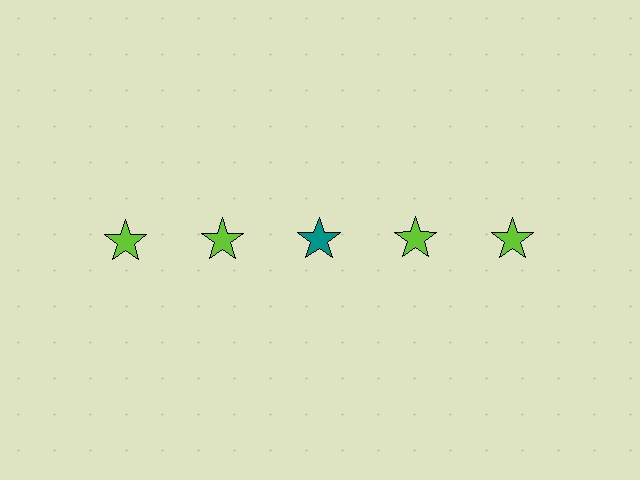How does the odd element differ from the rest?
It has a different color: teal instead of lime.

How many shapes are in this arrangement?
There are 5 shapes arranged in a grid pattern.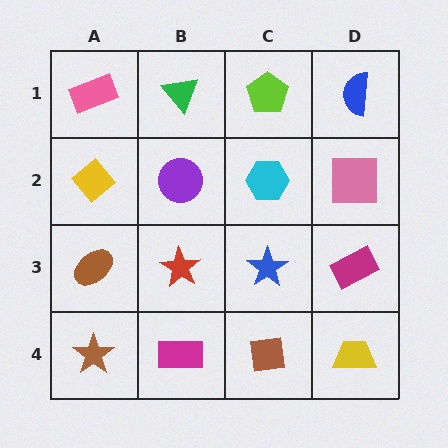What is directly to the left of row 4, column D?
A brown square.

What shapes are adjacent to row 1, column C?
A cyan hexagon (row 2, column C), a green triangle (row 1, column B), a blue semicircle (row 1, column D).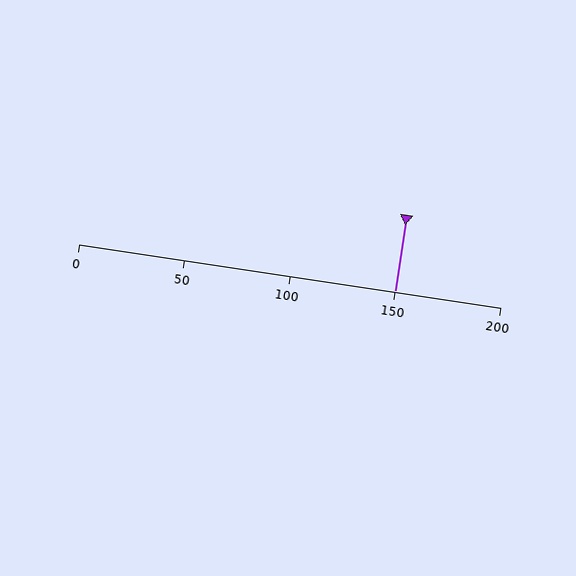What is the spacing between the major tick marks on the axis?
The major ticks are spaced 50 apart.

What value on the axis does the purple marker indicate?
The marker indicates approximately 150.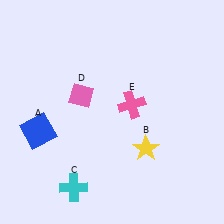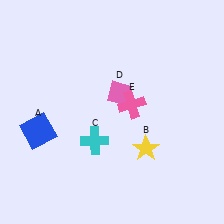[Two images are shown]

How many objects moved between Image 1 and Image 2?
2 objects moved between the two images.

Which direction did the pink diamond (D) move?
The pink diamond (D) moved right.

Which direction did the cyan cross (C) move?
The cyan cross (C) moved up.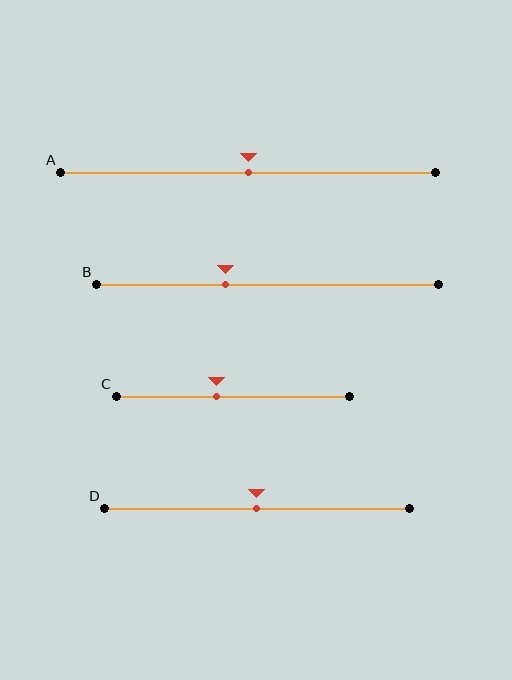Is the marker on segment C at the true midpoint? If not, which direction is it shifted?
No, the marker on segment C is shifted to the left by about 7% of the segment length.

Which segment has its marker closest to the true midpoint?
Segment A has its marker closest to the true midpoint.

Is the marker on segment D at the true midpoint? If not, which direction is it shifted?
Yes, the marker on segment D is at the true midpoint.